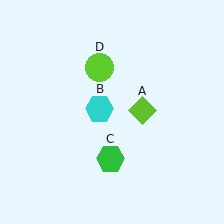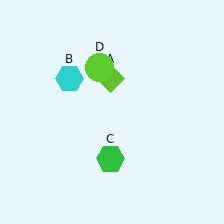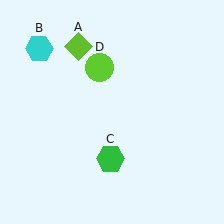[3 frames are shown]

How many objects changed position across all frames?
2 objects changed position: lime diamond (object A), cyan hexagon (object B).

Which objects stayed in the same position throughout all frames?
Green hexagon (object C) and lime circle (object D) remained stationary.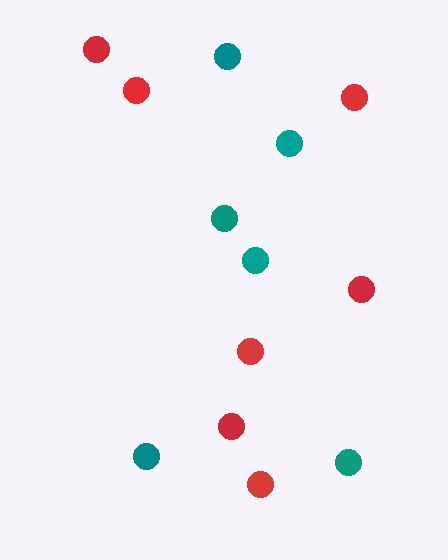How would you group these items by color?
There are 2 groups: one group of teal circles (6) and one group of red circles (7).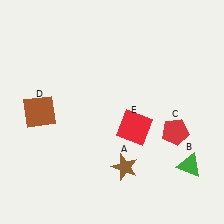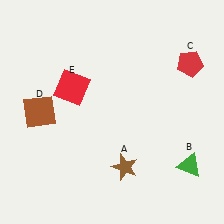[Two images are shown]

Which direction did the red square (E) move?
The red square (E) moved left.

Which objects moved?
The objects that moved are: the red pentagon (C), the red square (E).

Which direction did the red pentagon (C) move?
The red pentagon (C) moved up.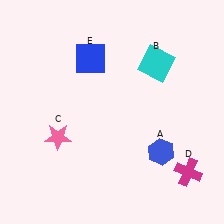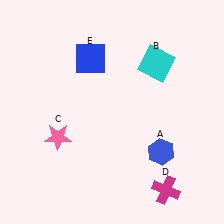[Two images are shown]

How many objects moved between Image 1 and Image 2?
1 object moved between the two images.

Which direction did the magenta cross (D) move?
The magenta cross (D) moved left.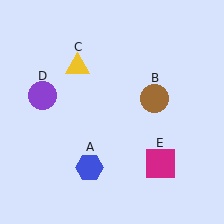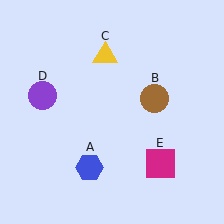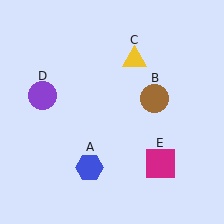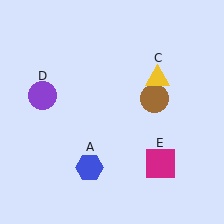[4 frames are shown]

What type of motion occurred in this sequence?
The yellow triangle (object C) rotated clockwise around the center of the scene.